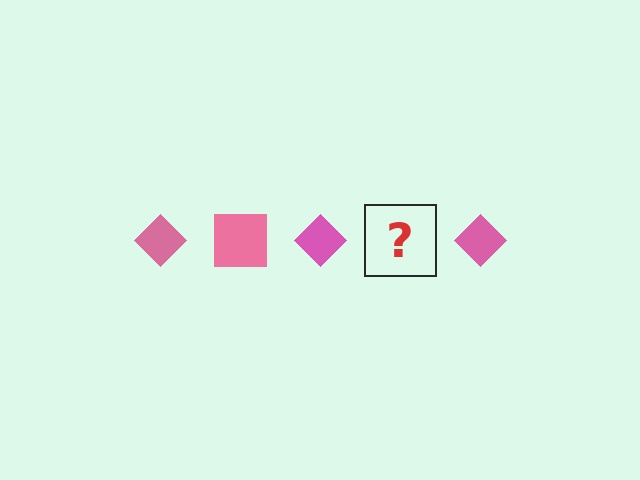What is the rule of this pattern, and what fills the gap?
The rule is that the pattern cycles through diamond, square shapes in pink. The gap should be filled with a pink square.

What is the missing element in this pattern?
The missing element is a pink square.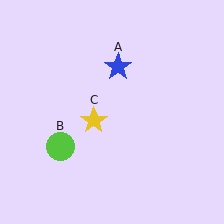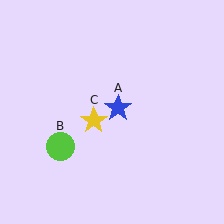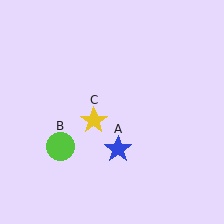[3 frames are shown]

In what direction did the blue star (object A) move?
The blue star (object A) moved down.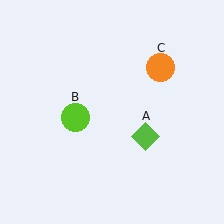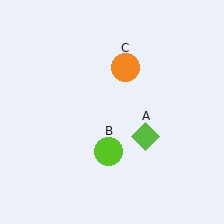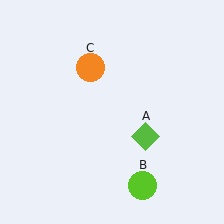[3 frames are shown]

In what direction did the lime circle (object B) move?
The lime circle (object B) moved down and to the right.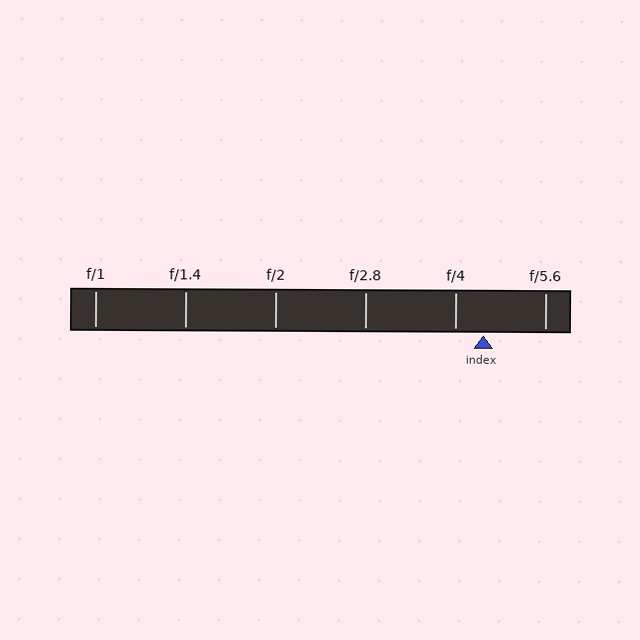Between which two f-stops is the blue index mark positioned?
The index mark is between f/4 and f/5.6.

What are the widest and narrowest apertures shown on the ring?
The widest aperture shown is f/1 and the narrowest is f/5.6.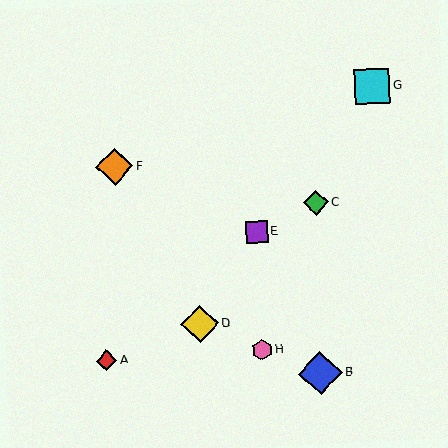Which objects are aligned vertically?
Objects E, H are aligned vertically.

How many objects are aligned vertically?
2 objects (E, H) are aligned vertically.